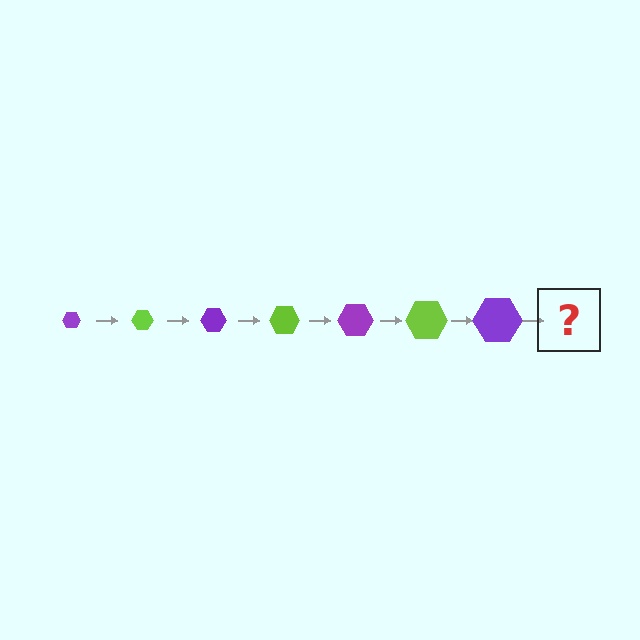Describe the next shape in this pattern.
It should be a lime hexagon, larger than the previous one.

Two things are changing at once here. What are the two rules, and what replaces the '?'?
The two rules are that the hexagon grows larger each step and the color cycles through purple and lime. The '?' should be a lime hexagon, larger than the previous one.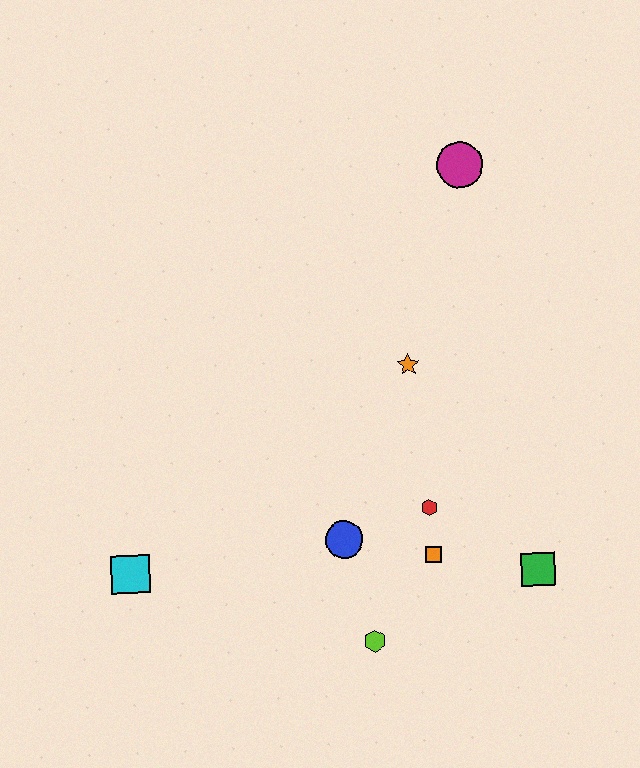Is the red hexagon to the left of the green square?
Yes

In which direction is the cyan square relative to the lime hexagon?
The cyan square is to the left of the lime hexagon.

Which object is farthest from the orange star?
The cyan square is farthest from the orange star.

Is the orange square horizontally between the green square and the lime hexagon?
Yes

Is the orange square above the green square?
Yes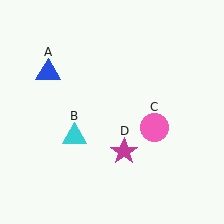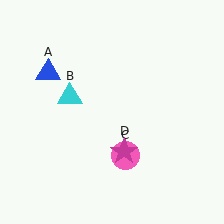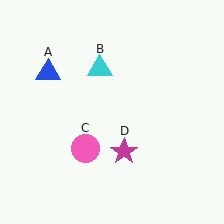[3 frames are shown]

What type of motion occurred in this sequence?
The cyan triangle (object B), pink circle (object C) rotated clockwise around the center of the scene.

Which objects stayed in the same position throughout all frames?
Blue triangle (object A) and magenta star (object D) remained stationary.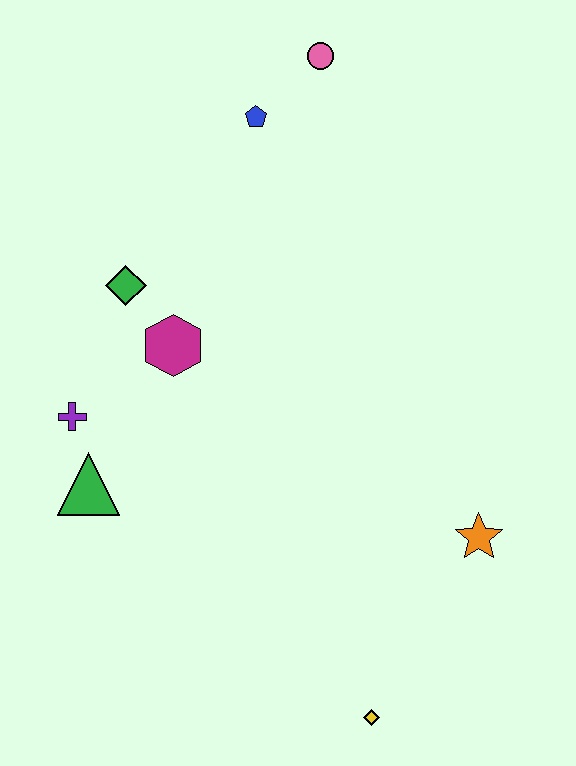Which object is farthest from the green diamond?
The yellow diamond is farthest from the green diamond.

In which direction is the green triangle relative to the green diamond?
The green triangle is below the green diamond.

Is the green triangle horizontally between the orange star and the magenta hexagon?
No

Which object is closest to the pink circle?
The blue pentagon is closest to the pink circle.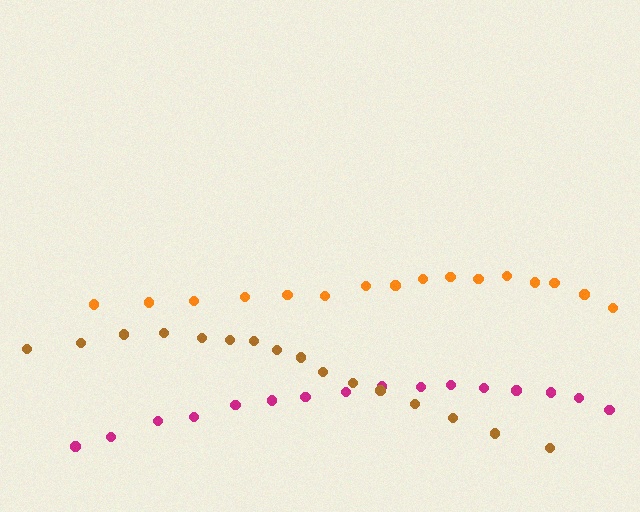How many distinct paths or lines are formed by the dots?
There are 3 distinct paths.